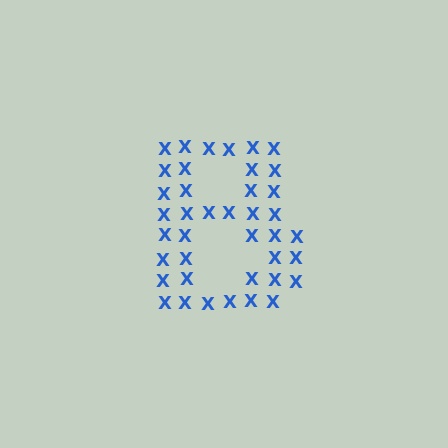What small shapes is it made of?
It is made of small letter X's.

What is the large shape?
The large shape is the letter B.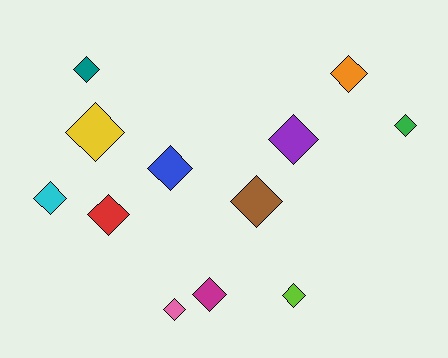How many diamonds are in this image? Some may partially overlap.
There are 12 diamonds.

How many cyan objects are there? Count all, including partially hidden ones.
There is 1 cyan object.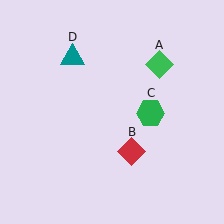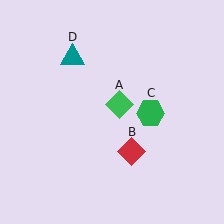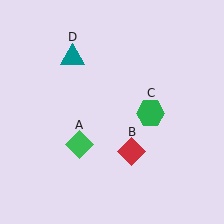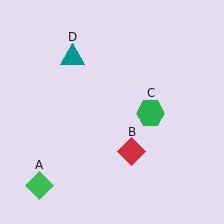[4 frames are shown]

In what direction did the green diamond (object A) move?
The green diamond (object A) moved down and to the left.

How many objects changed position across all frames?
1 object changed position: green diamond (object A).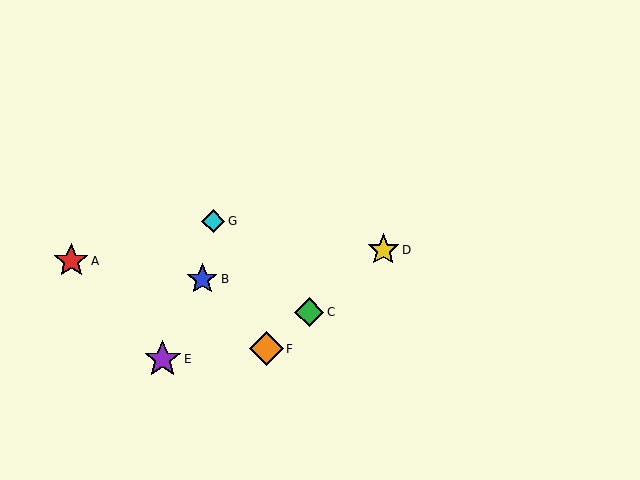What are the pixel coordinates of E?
Object E is at (163, 359).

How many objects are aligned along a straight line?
3 objects (C, D, F) are aligned along a straight line.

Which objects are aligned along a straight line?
Objects C, D, F are aligned along a straight line.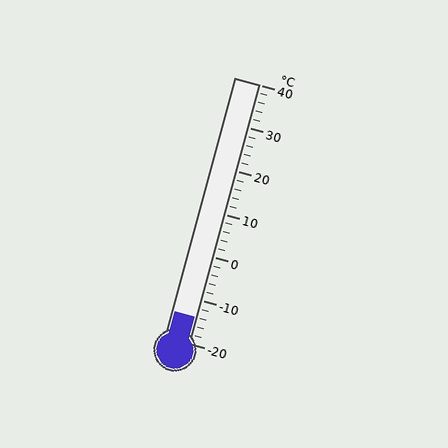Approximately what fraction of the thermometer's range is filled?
The thermometer is filled to approximately 10% of its range.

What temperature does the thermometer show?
The thermometer shows approximately -14°C.